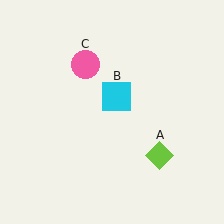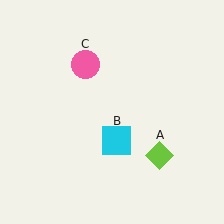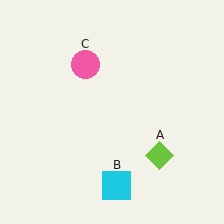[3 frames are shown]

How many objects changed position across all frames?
1 object changed position: cyan square (object B).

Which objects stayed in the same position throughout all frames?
Lime diamond (object A) and pink circle (object C) remained stationary.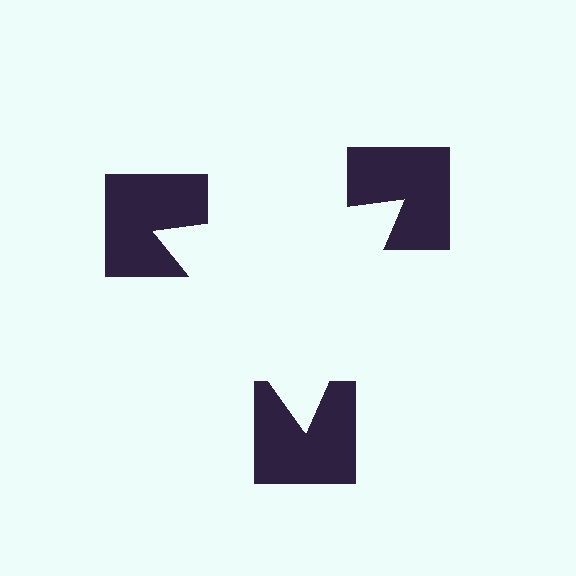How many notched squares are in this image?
There are 3 — one at each vertex of the illusory triangle.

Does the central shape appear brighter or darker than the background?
It typically appears slightly brighter than the background, even though no actual brightness change is drawn.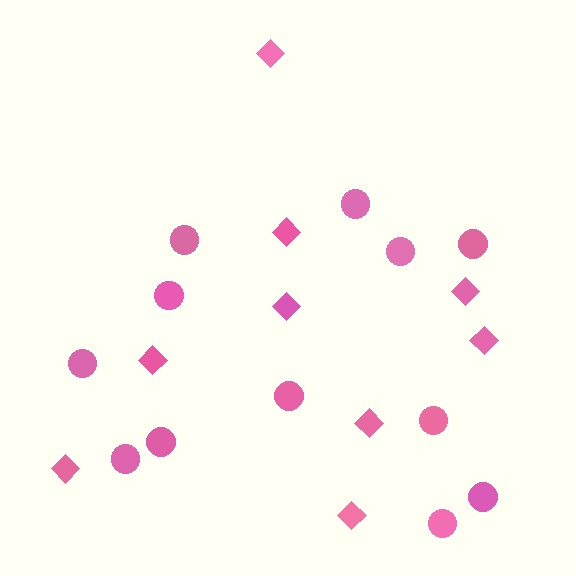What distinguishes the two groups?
There are 2 groups: one group of diamonds (9) and one group of circles (12).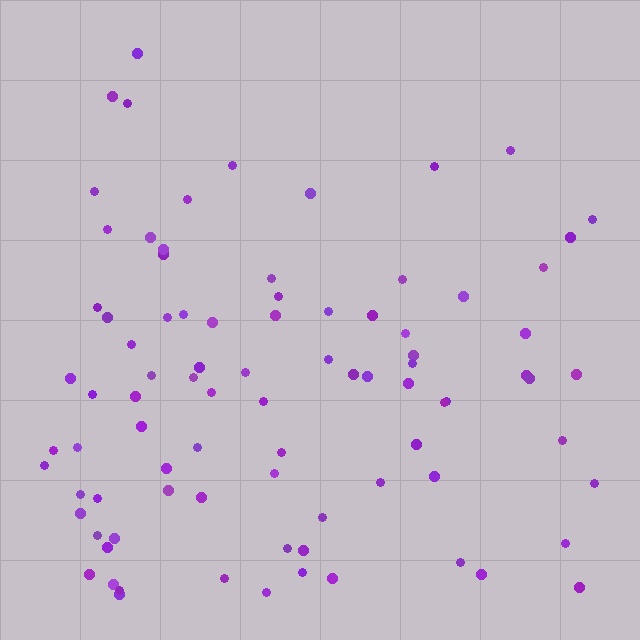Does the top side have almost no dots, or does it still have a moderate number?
Still a moderate number, just noticeably fewer than the bottom.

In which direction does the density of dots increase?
From top to bottom, with the bottom side densest.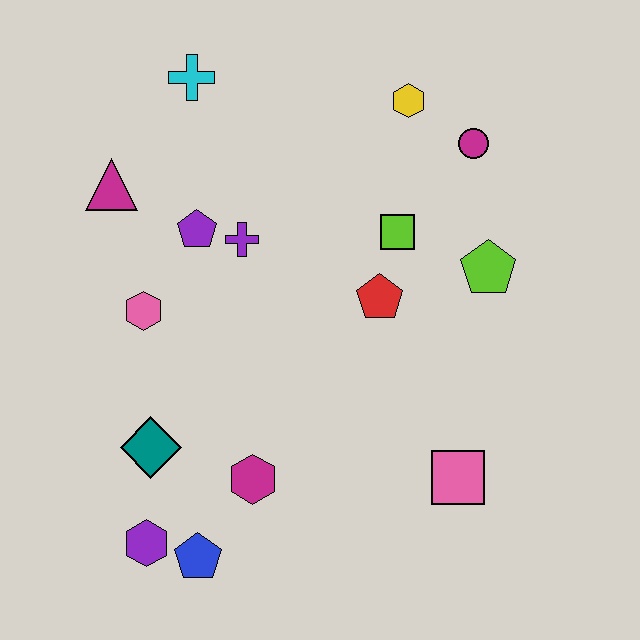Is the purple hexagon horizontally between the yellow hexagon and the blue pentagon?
No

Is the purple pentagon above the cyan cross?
No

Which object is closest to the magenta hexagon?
The blue pentagon is closest to the magenta hexagon.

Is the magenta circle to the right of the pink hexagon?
Yes